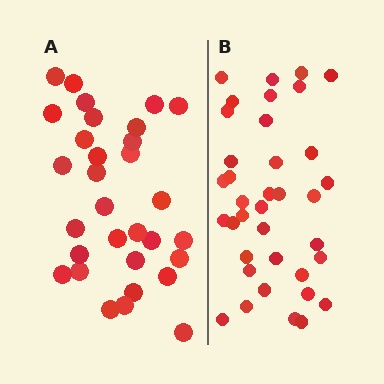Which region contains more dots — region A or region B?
Region B (the right region) has more dots.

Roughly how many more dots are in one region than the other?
Region B has about 6 more dots than region A.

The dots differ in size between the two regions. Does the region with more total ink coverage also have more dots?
No. Region A has more total ink coverage because its dots are larger, but region B actually contains more individual dots. Total area can be misleading — the number of items is what matters here.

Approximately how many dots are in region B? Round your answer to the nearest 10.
About 40 dots. (The exact count is 37, which rounds to 40.)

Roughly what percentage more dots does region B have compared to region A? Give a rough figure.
About 20% more.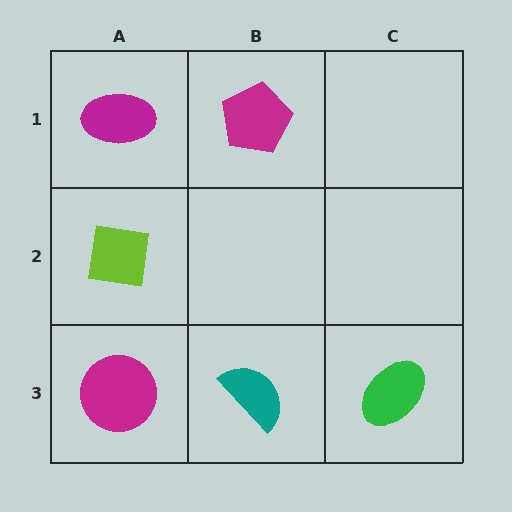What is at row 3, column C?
A green ellipse.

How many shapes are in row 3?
3 shapes.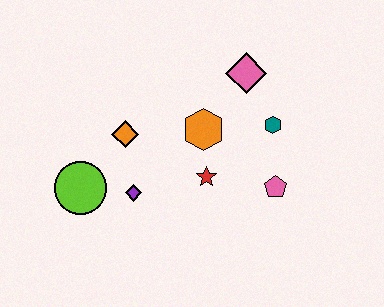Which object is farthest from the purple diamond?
The pink diamond is farthest from the purple diamond.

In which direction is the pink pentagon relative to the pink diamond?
The pink pentagon is below the pink diamond.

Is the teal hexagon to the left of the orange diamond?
No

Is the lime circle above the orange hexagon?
No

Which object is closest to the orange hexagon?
The red star is closest to the orange hexagon.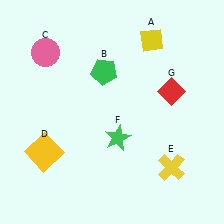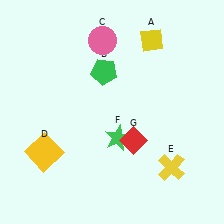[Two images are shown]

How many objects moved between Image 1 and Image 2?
2 objects moved between the two images.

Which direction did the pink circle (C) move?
The pink circle (C) moved right.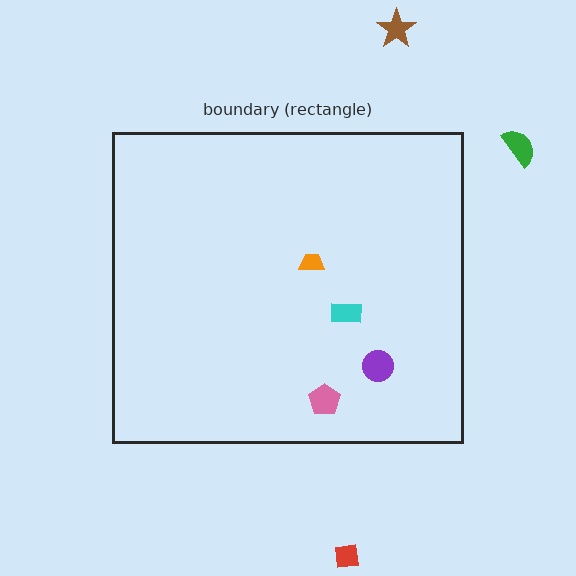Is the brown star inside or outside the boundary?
Outside.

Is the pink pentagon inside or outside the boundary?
Inside.